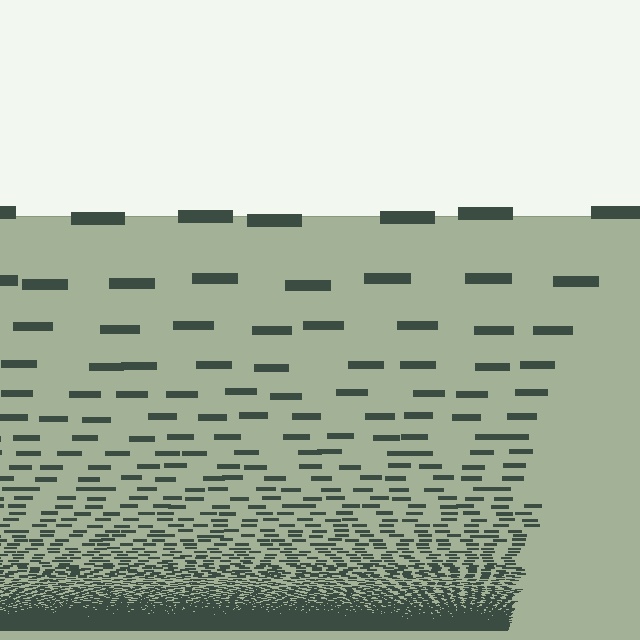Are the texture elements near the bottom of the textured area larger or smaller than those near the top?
Smaller. The gradient is inverted — elements near the bottom are smaller and denser.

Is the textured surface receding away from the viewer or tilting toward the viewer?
The surface appears to tilt toward the viewer. Texture elements get larger and sparser toward the top.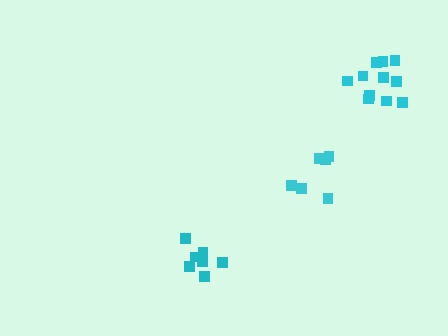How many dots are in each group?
Group 1: 7 dots, Group 2: 6 dots, Group 3: 11 dots (24 total).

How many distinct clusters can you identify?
There are 3 distinct clusters.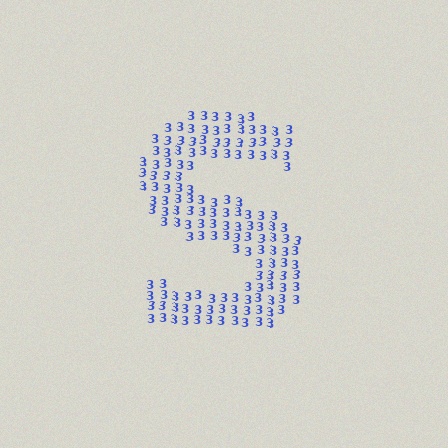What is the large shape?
The large shape is the letter S.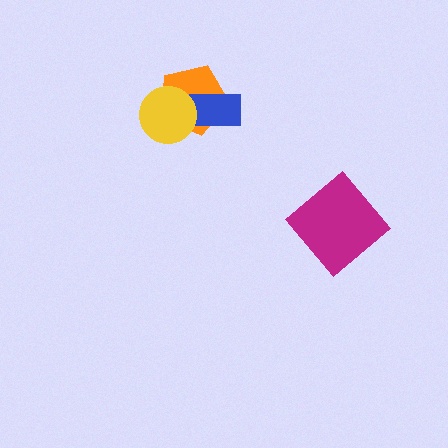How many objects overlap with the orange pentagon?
2 objects overlap with the orange pentagon.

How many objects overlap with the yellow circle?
2 objects overlap with the yellow circle.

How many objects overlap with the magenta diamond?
0 objects overlap with the magenta diamond.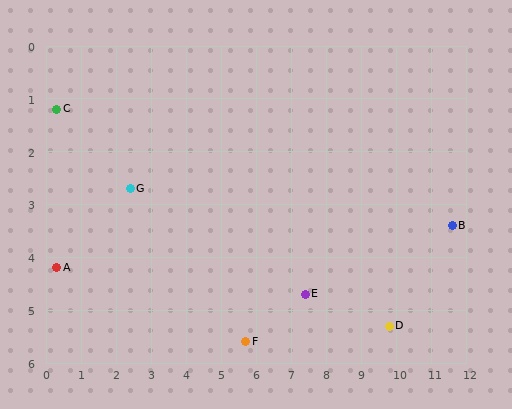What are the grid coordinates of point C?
Point C is at approximately (0.3, 1.2).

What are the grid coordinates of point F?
Point F is at approximately (5.7, 5.6).